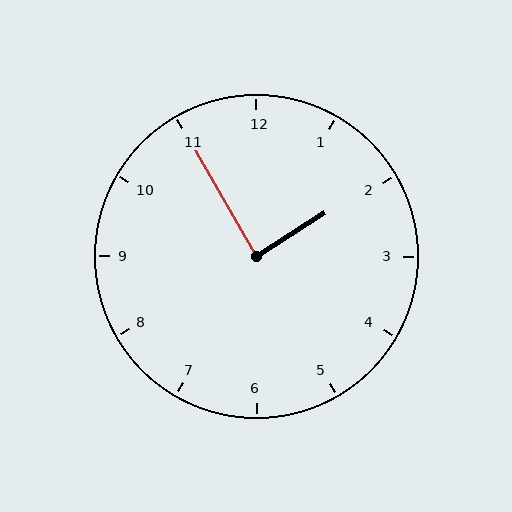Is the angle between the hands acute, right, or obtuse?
It is right.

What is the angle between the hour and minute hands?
Approximately 88 degrees.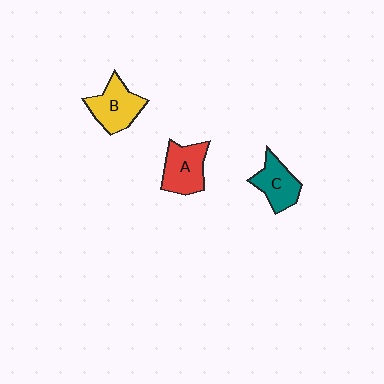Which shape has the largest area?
Shape B (yellow).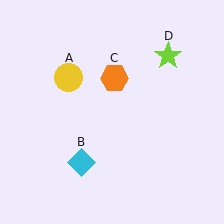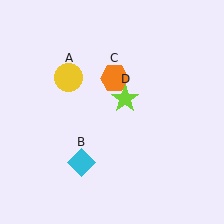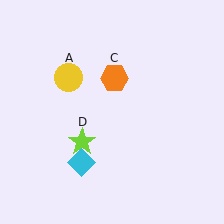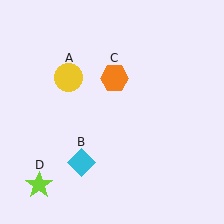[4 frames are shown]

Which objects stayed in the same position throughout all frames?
Yellow circle (object A) and cyan diamond (object B) and orange hexagon (object C) remained stationary.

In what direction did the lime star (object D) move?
The lime star (object D) moved down and to the left.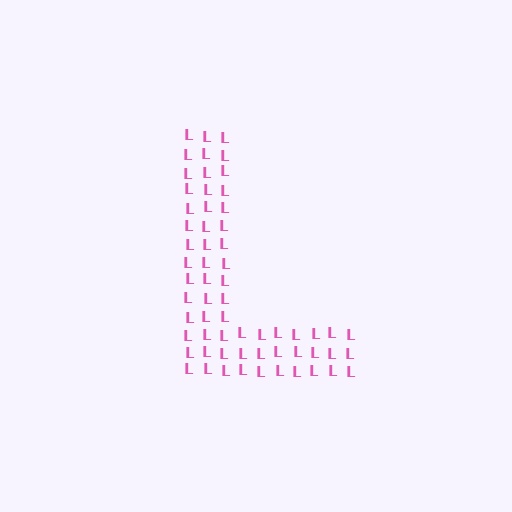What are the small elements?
The small elements are letter L's.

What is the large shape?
The large shape is the letter L.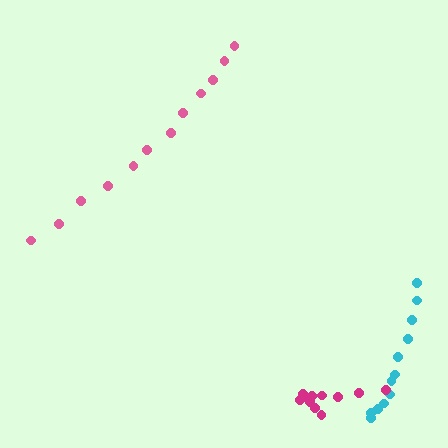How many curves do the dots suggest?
There are 3 distinct paths.